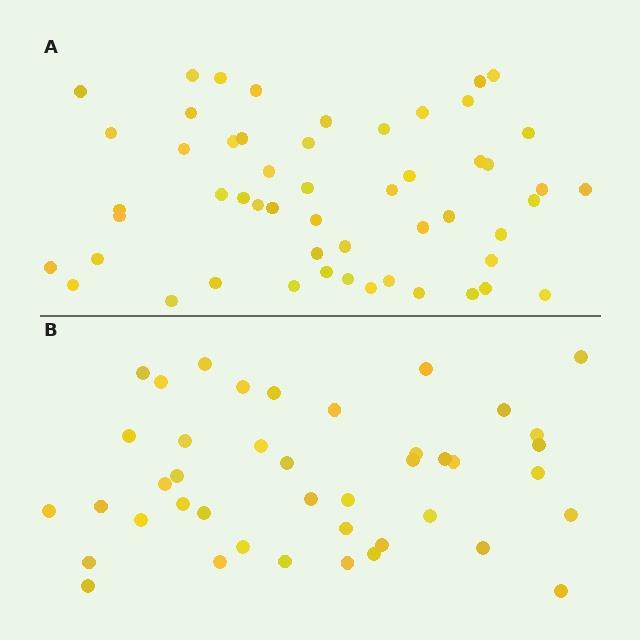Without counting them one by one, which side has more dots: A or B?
Region A (the top region) has more dots.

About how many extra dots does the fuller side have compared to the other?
Region A has roughly 12 or so more dots than region B.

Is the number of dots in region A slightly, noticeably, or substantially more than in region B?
Region A has noticeably more, but not dramatically so. The ratio is roughly 1.3 to 1.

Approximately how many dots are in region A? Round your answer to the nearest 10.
About 50 dots. (The exact count is 53, which rounds to 50.)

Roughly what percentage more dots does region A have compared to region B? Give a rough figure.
About 25% more.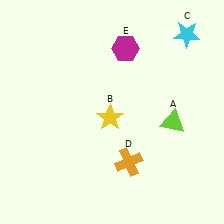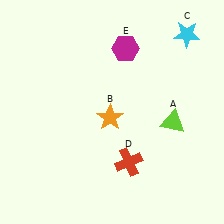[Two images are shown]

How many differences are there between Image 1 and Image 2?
There are 2 differences between the two images.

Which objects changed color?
B changed from yellow to orange. D changed from orange to red.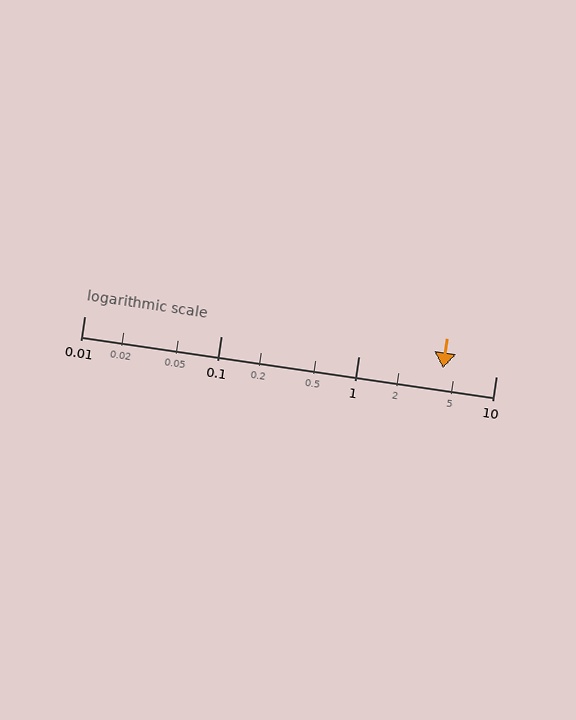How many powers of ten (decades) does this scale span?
The scale spans 3 decades, from 0.01 to 10.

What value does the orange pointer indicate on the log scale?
The pointer indicates approximately 4.1.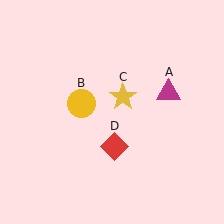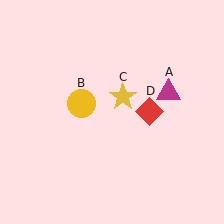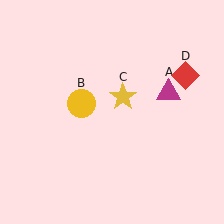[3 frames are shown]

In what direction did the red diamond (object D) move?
The red diamond (object D) moved up and to the right.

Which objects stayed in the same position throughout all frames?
Magenta triangle (object A) and yellow circle (object B) and yellow star (object C) remained stationary.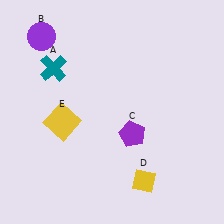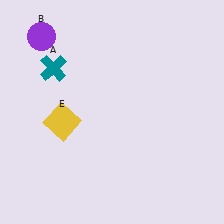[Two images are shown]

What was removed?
The purple pentagon (C), the yellow diamond (D) were removed in Image 2.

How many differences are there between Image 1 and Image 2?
There are 2 differences between the two images.